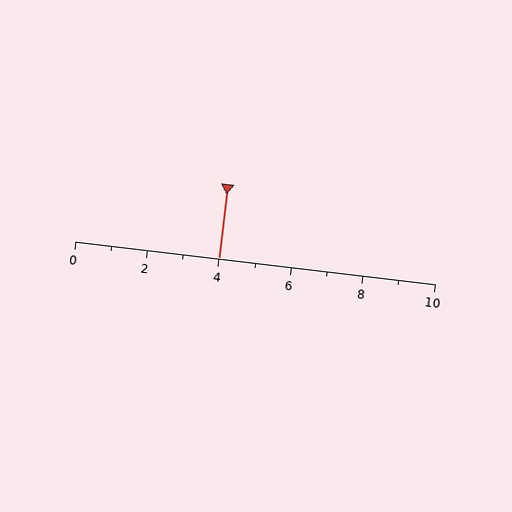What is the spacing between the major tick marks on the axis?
The major ticks are spaced 2 apart.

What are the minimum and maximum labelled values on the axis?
The axis runs from 0 to 10.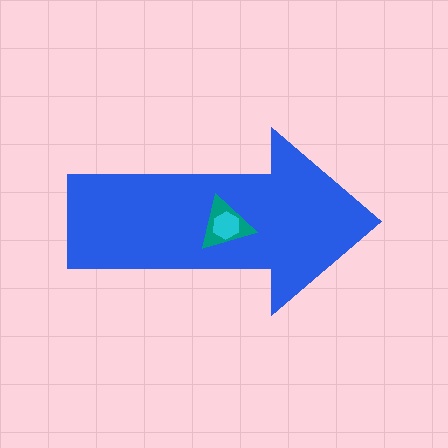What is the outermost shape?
The blue arrow.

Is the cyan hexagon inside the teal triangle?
Yes.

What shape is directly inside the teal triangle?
The cyan hexagon.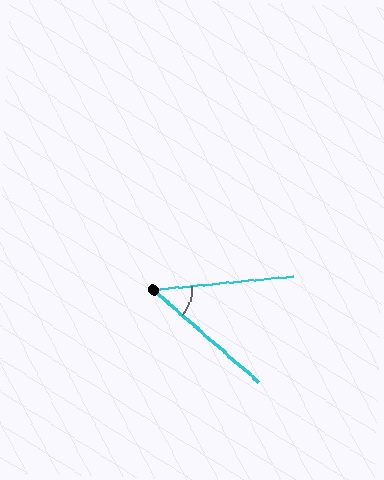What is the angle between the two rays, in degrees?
Approximately 46 degrees.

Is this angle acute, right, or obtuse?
It is acute.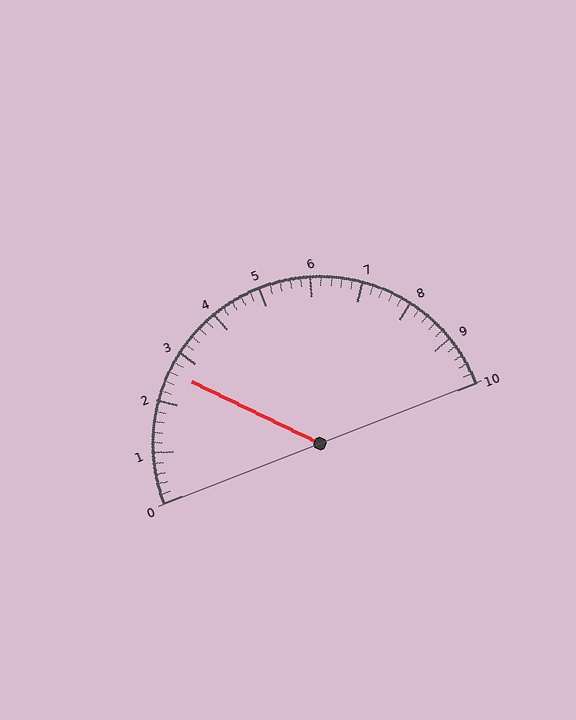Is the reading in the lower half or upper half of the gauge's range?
The reading is in the lower half of the range (0 to 10).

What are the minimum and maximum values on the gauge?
The gauge ranges from 0 to 10.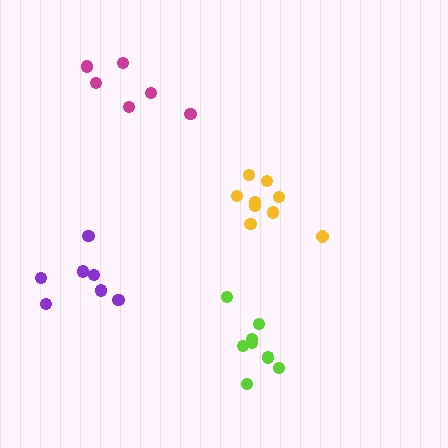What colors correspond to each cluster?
The clusters are colored: yellow, lime, magenta, purple.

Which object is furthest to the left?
The purple cluster is leftmost.